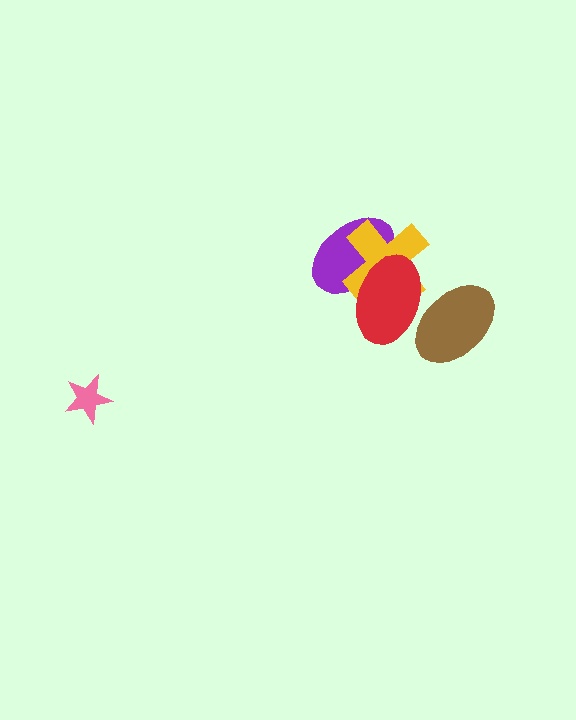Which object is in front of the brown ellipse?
The red ellipse is in front of the brown ellipse.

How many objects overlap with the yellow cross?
2 objects overlap with the yellow cross.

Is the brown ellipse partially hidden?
Yes, it is partially covered by another shape.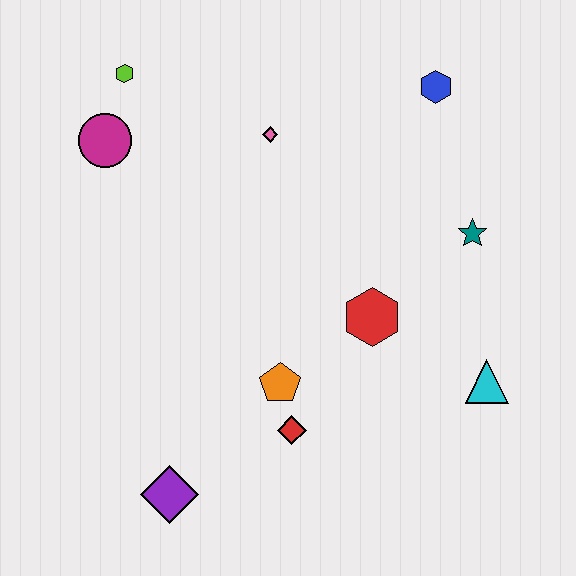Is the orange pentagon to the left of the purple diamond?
No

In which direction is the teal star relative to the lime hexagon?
The teal star is to the right of the lime hexagon.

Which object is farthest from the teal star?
The purple diamond is farthest from the teal star.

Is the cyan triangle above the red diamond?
Yes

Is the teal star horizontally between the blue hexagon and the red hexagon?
No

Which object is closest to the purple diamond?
The red diamond is closest to the purple diamond.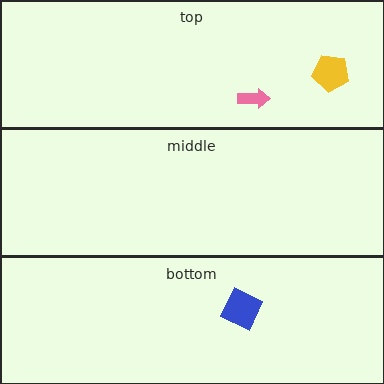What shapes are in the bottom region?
The blue square.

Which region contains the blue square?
The bottom region.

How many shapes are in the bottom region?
1.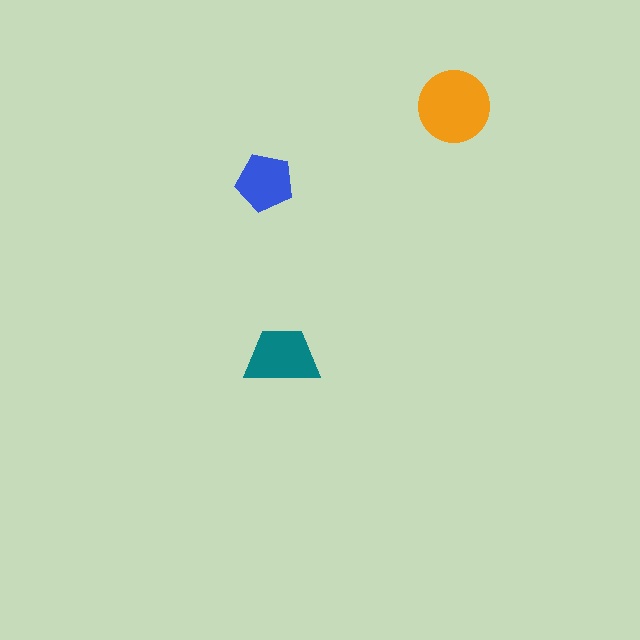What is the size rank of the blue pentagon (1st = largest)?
3rd.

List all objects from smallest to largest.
The blue pentagon, the teal trapezoid, the orange circle.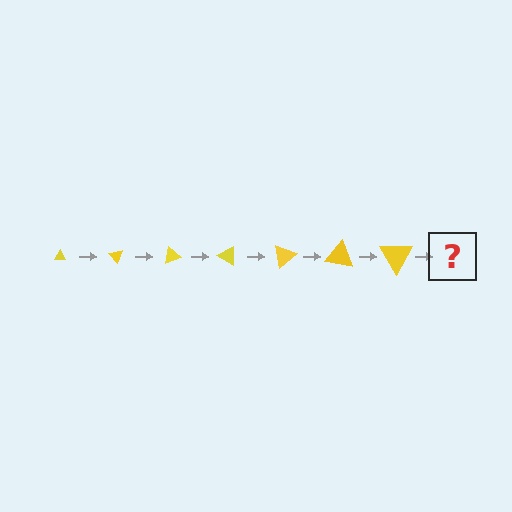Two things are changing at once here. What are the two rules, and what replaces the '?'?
The two rules are that the triangle grows larger each step and it rotates 50 degrees each step. The '?' should be a triangle, larger than the previous one and rotated 350 degrees from the start.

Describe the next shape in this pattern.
It should be a triangle, larger than the previous one and rotated 350 degrees from the start.